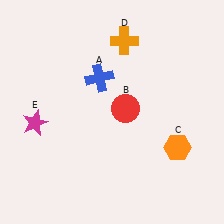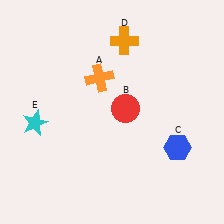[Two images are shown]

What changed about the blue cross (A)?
In Image 1, A is blue. In Image 2, it changed to orange.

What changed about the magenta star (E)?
In Image 1, E is magenta. In Image 2, it changed to cyan.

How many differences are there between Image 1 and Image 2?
There are 3 differences between the two images.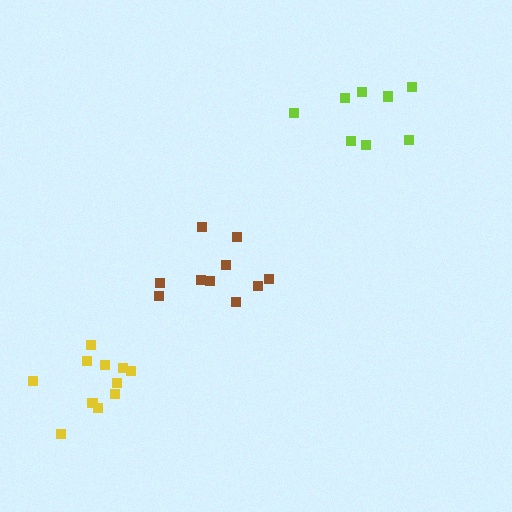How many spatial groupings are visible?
There are 3 spatial groupings.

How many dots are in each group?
Group 1: 10 dots, Group 2: 11 dots, Group 3: 8 dots (29 total).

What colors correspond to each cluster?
The clusters are colored: brown, yellow, lime.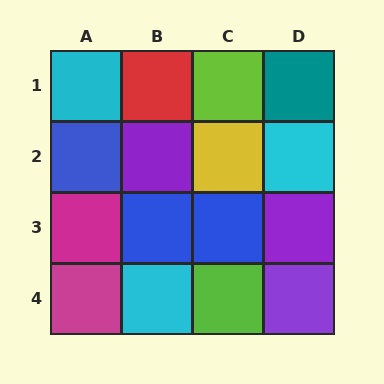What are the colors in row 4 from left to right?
Magenta, cyan, lime, purple.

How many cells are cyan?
3 cells are cyan.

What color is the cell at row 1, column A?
Cyan.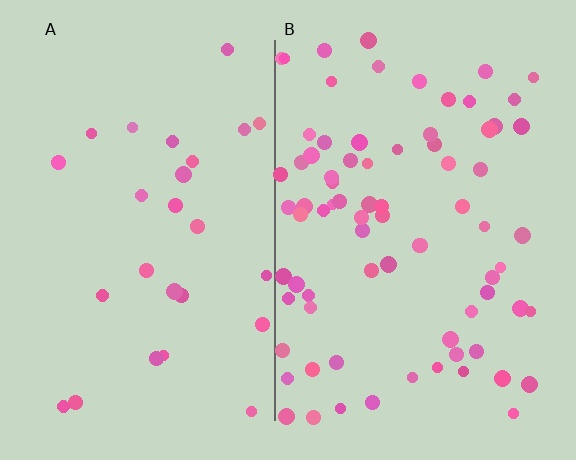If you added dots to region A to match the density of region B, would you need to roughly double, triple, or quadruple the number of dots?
Approximately triple.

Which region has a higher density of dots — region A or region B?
B (the right).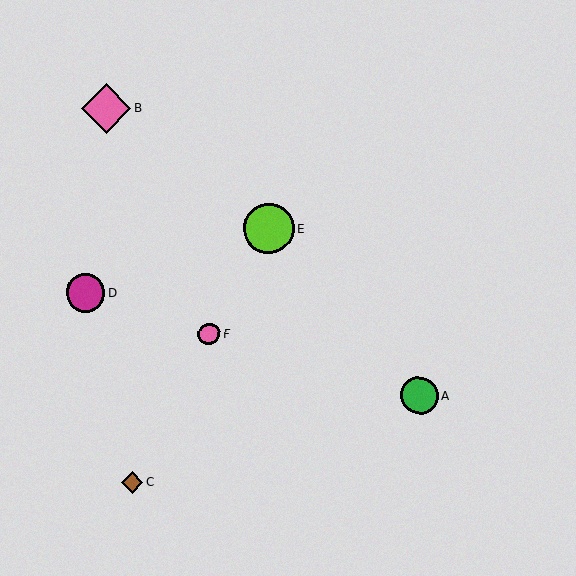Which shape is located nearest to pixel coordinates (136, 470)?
The brown diamond (labeled C) at (132, 483) is nearest to that location.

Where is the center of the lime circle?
The center of the lime circle is at (269, 228).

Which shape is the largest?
The lime circle (labeled E) is the largest.